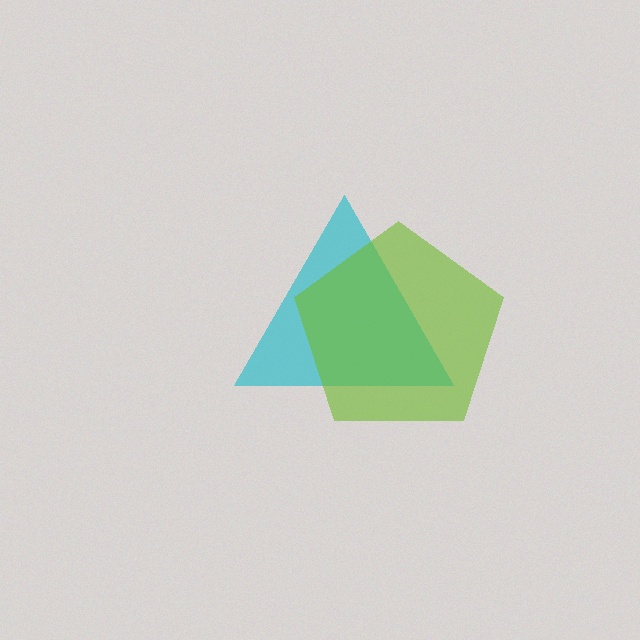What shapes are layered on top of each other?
The layered shapes are: a cyan triangle, a lime pentagon.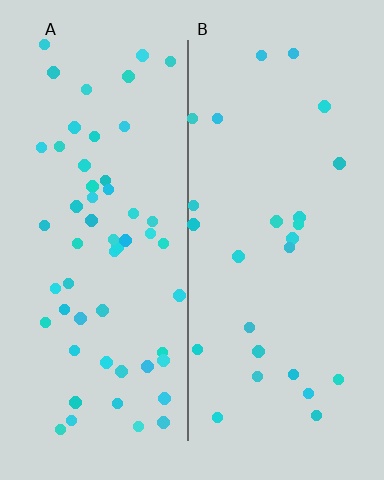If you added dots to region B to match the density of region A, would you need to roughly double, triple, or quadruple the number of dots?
Approximately double.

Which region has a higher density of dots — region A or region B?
A (the left).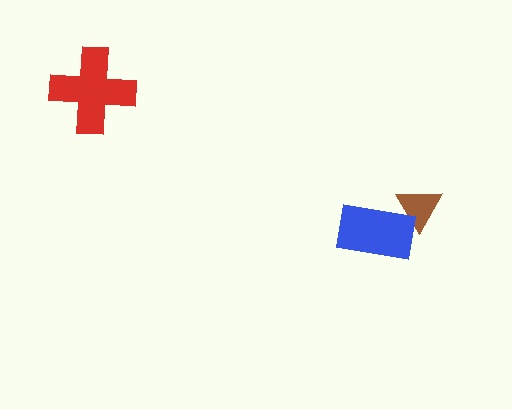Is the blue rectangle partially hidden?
No, no other shape covers it.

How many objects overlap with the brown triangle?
1 object overlaps with the brown triangle.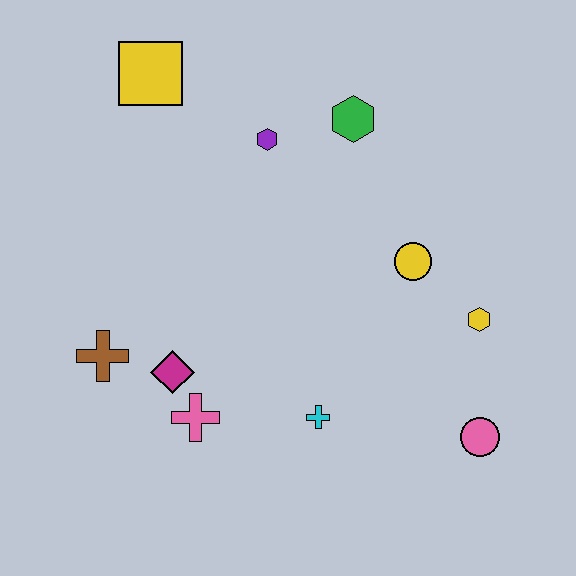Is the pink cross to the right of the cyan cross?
No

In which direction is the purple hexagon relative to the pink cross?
The purple hexagon is above the pink cross.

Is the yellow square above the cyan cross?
Yes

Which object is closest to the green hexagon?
The purple hexagon is closest to the green hexagon.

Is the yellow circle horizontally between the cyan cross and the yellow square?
No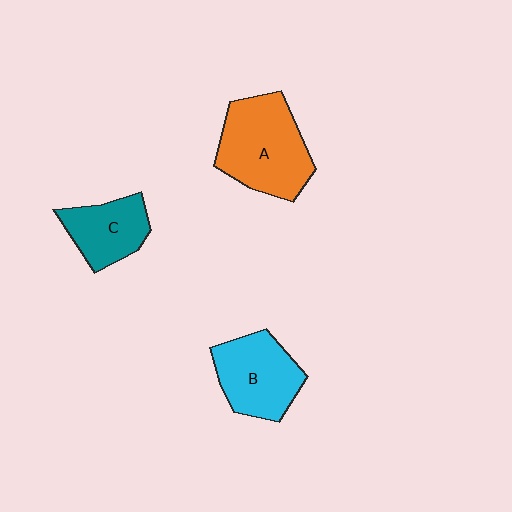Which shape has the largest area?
Shape A (orange).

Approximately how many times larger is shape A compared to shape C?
Approximately 1.7 times.